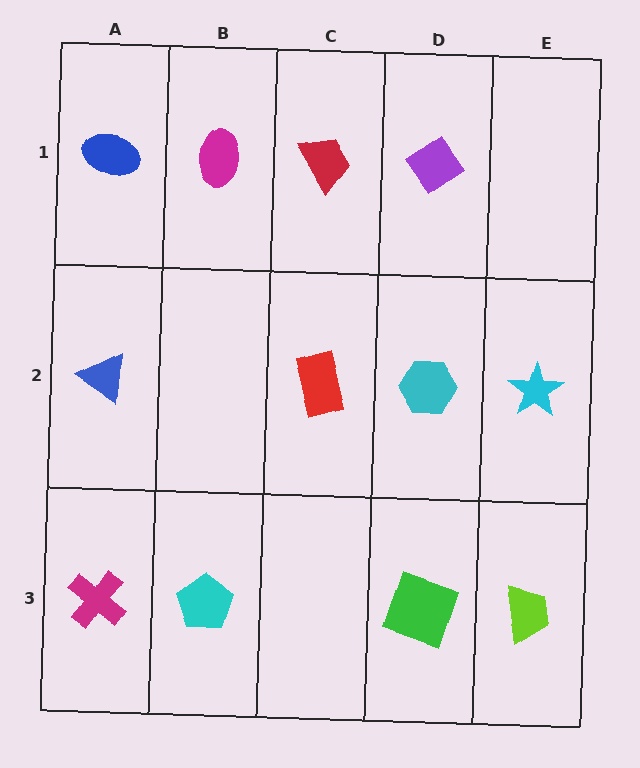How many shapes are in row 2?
4 shapes.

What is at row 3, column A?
A magenta cross.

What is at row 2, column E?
A cyan star.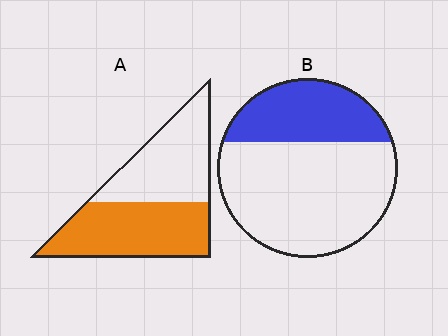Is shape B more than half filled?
No.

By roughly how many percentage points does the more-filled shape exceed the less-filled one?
By roughly 20 percentage points (A over B).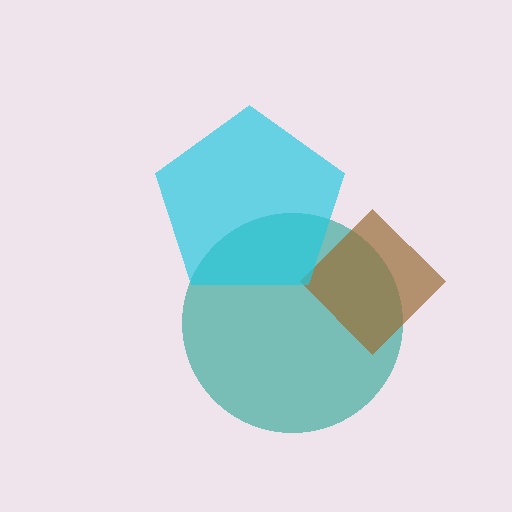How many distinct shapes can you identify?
There are 3 distinct shapes: a teal circle, a brown diamond, a cyan pentagon.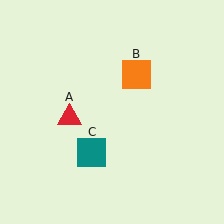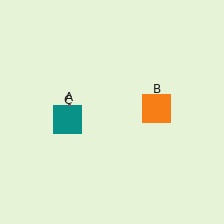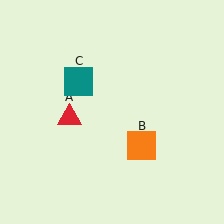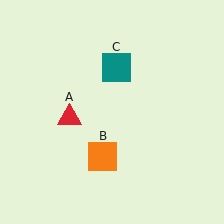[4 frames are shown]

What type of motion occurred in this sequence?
The orange square (object B), teal square (object C) rotated clockwise around the center of the scene.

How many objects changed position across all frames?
2 objects changed position: orange square (object B), teal square (object C).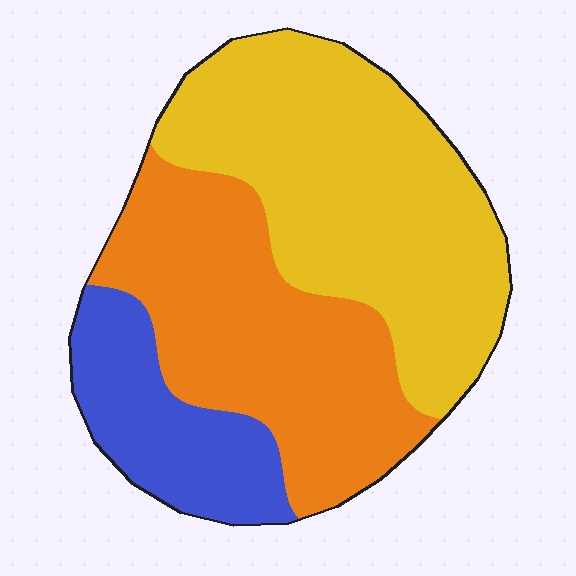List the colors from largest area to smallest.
From largest to smallest: yellow, orange, blue.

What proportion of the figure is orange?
Orange takes up about three eighths (3/8) of the figure.